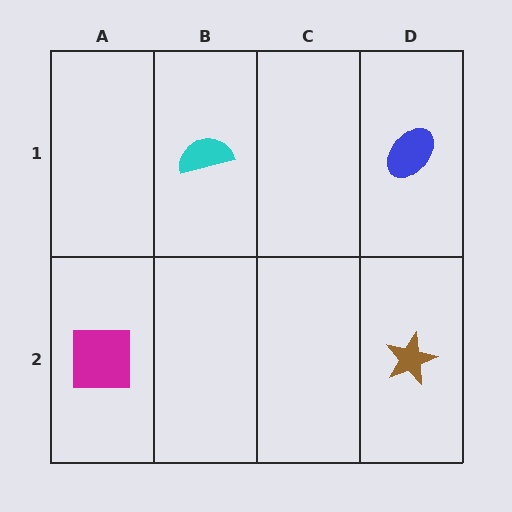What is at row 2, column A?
A magenta square.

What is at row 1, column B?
A cyan semicircle.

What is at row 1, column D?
A blue ellipse.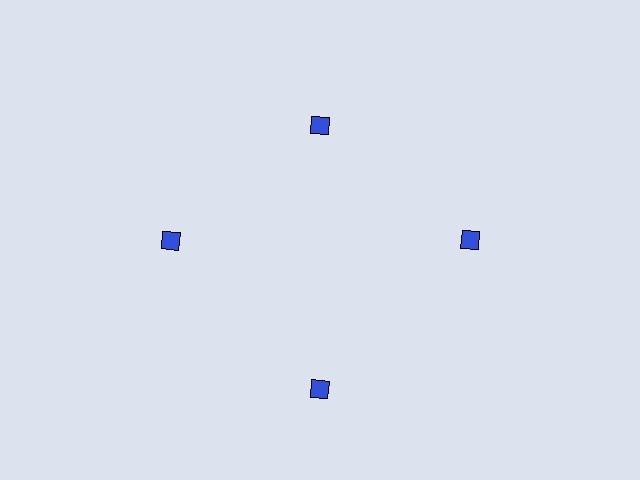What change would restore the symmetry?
The symmetry would be restored by moving it outward, back onto the ring so that all 4 diamonds sit at equal angles and equal distance from the center.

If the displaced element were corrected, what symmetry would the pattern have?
It would have 4-fold rotational symmetry — the pattern would map onto itself every 90 degrees.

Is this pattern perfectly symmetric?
No. The 4 blue diamonds are arranged in a ring, but one element near the 12 o'clock position is pulled inward toward the center, breaking the 4-fold rotational symmetry.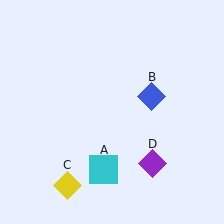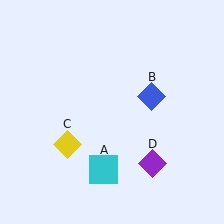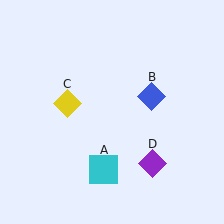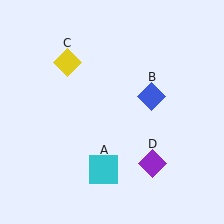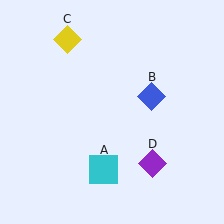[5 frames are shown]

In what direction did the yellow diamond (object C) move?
The yellow diamond (object C) moved up.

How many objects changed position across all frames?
1 object changed position: yellow diamond (object C).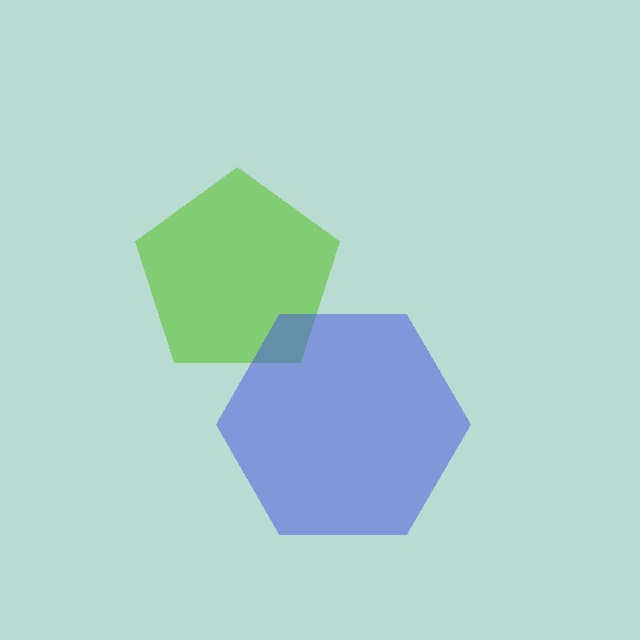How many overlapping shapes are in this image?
There are 2 overlapping shapes in the image.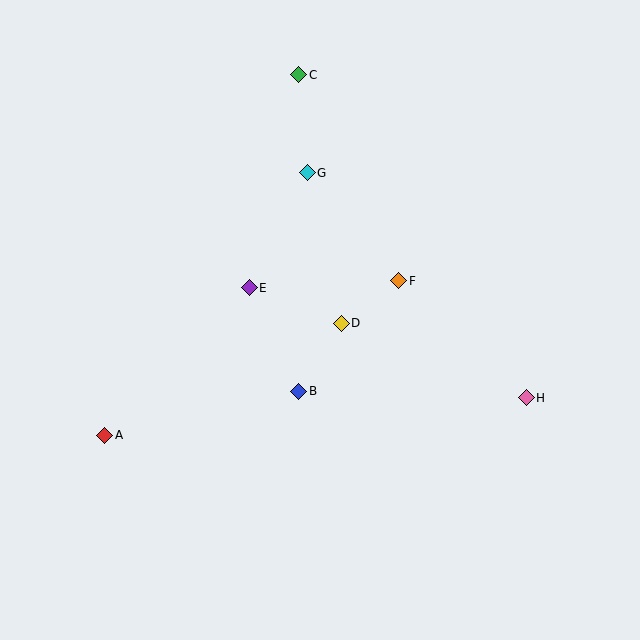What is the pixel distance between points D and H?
The distance between D and H is 199 pixels.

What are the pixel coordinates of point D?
Point D is at (341, 323).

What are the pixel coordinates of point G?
Point G is at (307, 173).